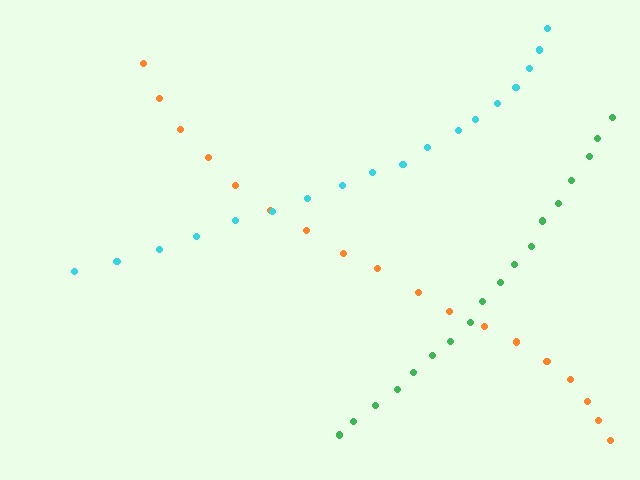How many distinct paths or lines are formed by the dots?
There are 3 distinct paths.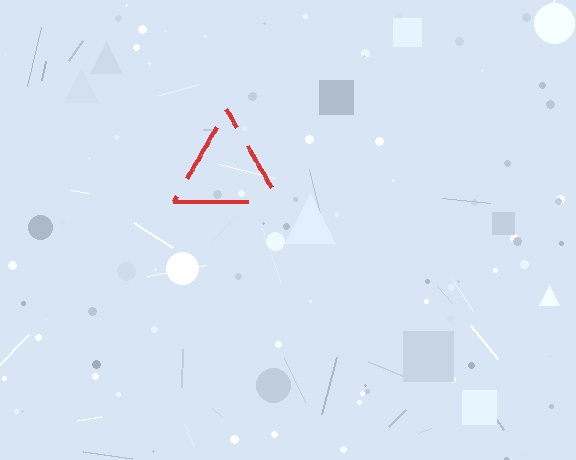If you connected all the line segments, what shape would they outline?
They would outline a triangle.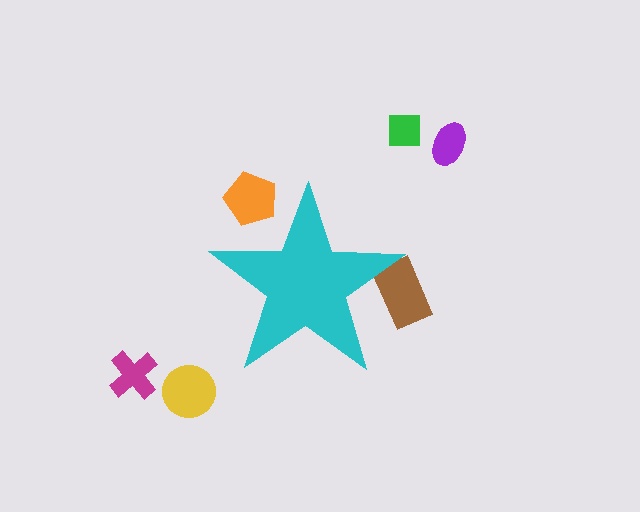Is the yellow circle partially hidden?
No, the yellow circle is fully visible.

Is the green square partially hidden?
No, the green square is fully visible.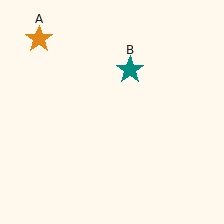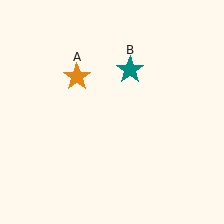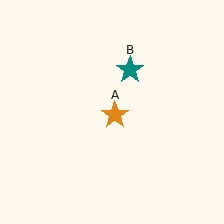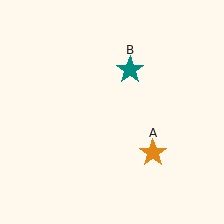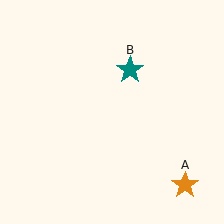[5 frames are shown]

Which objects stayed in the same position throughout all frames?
Teal star (object B) remained stationary.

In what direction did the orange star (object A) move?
The orange star (object A) moved down and to the right.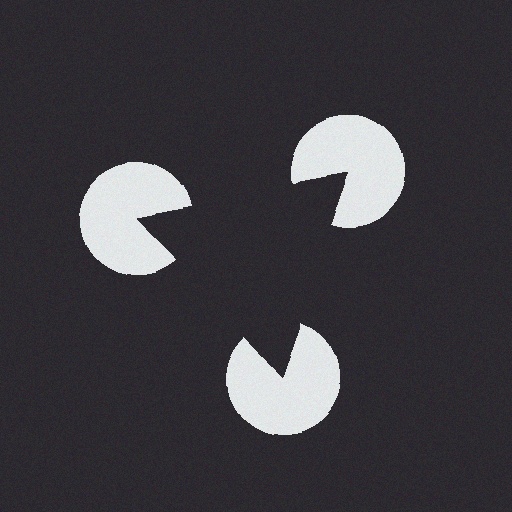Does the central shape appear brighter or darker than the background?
It typically appears slightly darker than the background, even though no actual brightness change is drawn.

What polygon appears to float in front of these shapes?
An illusory triangle — its edges are inferred from the aligned wedge cuts in the pac-man discs, not physically drawn.